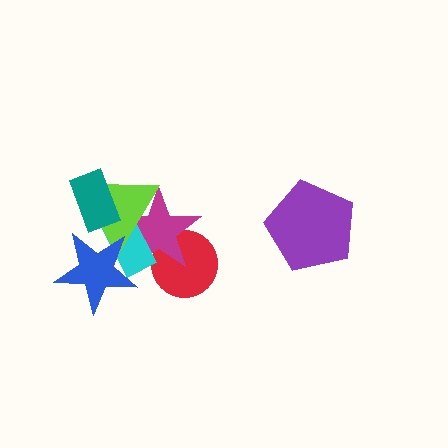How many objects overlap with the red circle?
1 object overlaps with the red circle.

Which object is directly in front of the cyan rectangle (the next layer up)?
The lime triangle is directly in front of the cyan rectangle.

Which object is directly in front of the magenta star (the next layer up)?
The cyan rectangle is directly in front of the magenta star.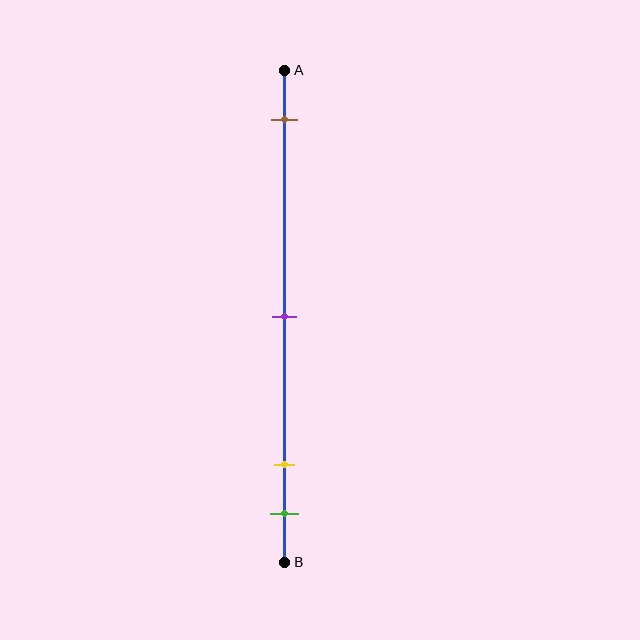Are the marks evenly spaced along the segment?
No, the marks are not evenly spaced.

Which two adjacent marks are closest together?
The yellow and green marks are the closest adjacent pair.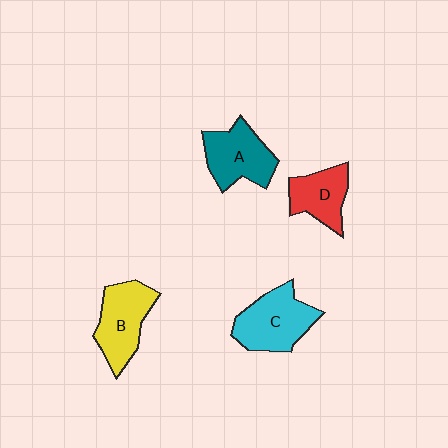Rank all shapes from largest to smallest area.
From largest to smallest: C (cyan), B (yellow), A (teal), D (red).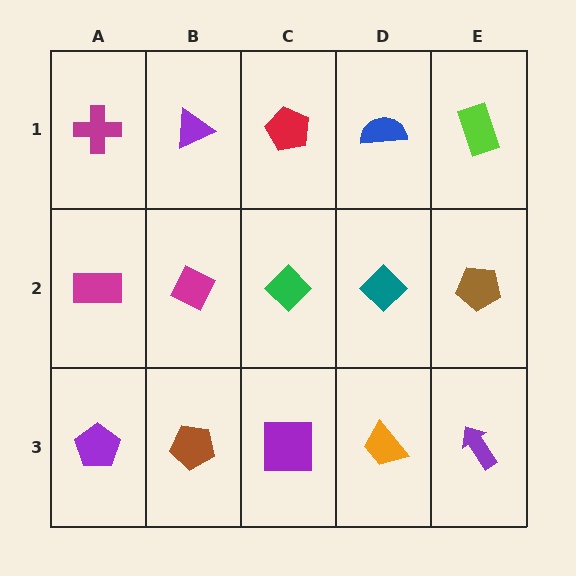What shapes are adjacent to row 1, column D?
A teal diamond (row 2, column D), a red pentagon (row 1, column C), a lime rectangle (row 1, column E).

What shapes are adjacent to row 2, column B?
A purple triangle (row 1, column B), a brown pentagon (row 3, column B), a magenta rectangle (row 2, column A), a green diamond (row 2, column C).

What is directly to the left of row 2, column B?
A magenta rectangle.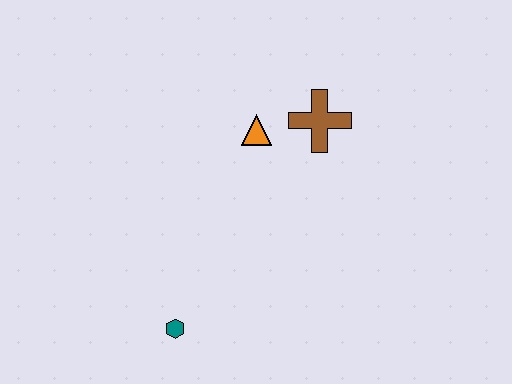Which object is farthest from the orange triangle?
The teal hexagon is farthest from the orange triangle.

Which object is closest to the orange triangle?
The brown cross is closest to the orange triangle.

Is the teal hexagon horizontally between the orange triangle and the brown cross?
No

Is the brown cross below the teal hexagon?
No